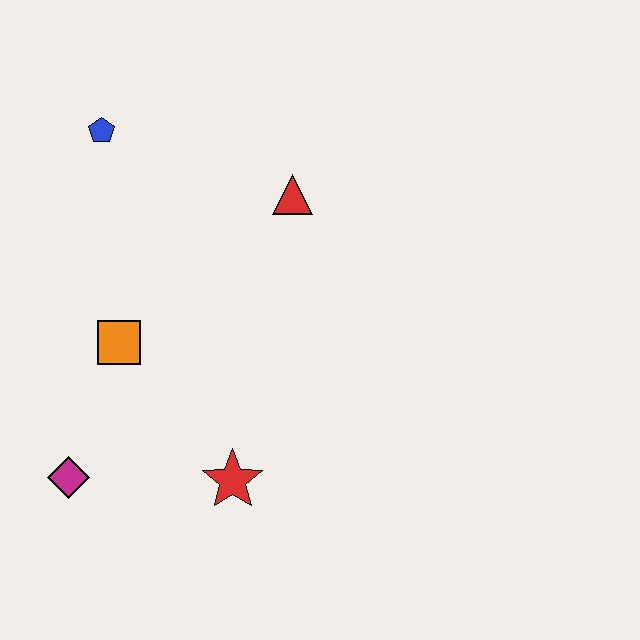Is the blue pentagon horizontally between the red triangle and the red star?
No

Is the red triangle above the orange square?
Yes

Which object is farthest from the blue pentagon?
The red star is farthest from the blue pentagon.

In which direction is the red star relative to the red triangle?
The red star is below the red triangle.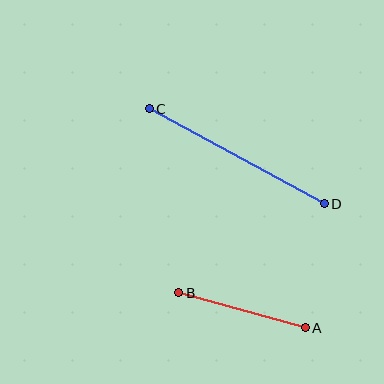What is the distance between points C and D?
The distance is approximately 199 pixels.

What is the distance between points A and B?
The distance is approximately 131 pixels.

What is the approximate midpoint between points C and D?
The midpoint is at approximately (237, 156) pixels.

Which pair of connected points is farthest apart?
Points C and D are farthest apart.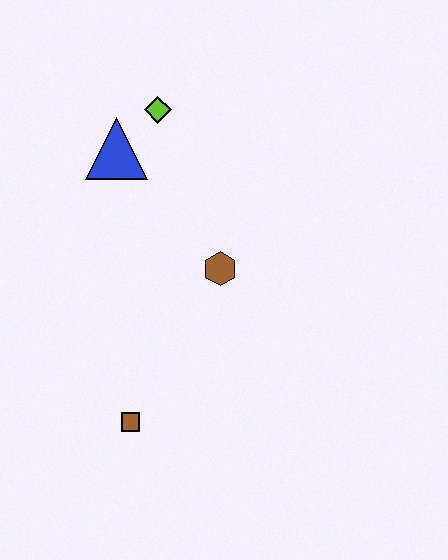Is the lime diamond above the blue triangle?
Yes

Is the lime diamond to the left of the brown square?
No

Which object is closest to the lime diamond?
The blue triangle is closest to the lime diamond.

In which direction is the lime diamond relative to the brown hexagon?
The lime diamond is above the brown hexagon.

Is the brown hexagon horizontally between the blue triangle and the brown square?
No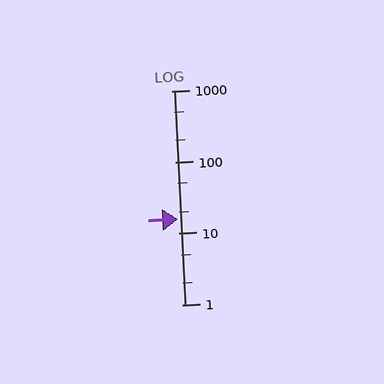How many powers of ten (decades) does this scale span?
The scale spans 3 decades, from 1 to 1000.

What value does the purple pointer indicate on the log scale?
The pointer indicates approximately 16.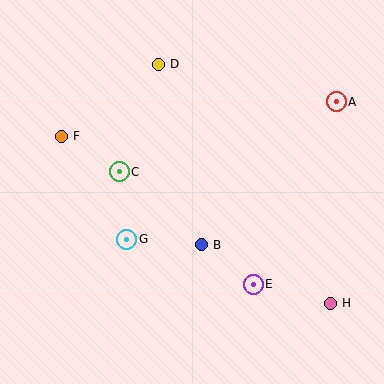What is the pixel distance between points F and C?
The distance between F and C is 68 pixels.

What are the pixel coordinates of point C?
Point C is at (119, 172).